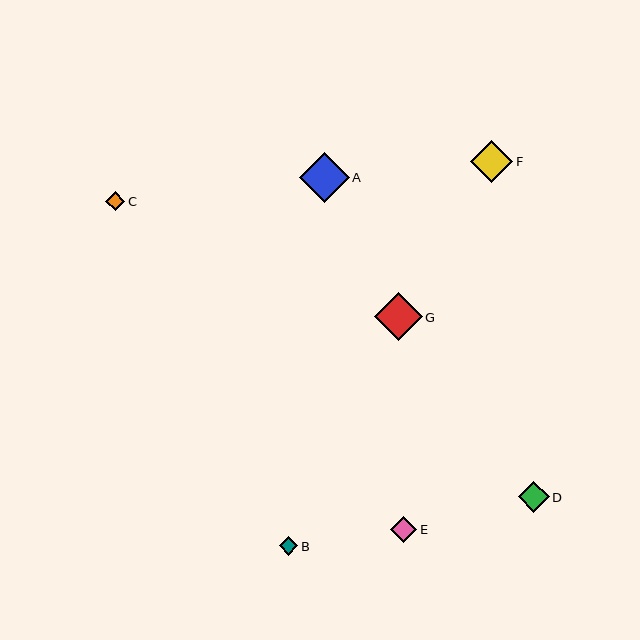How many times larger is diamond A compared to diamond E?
Diamond A is approximately 1.9 times the size of diamond E.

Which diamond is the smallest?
Diamond B is the smallest with a size of approximately 18 pixels.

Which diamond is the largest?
Diamond A is the largest with a size of approximately 49 pixels.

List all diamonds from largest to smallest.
From largest to smallest: A, G, F, D, E, C, B.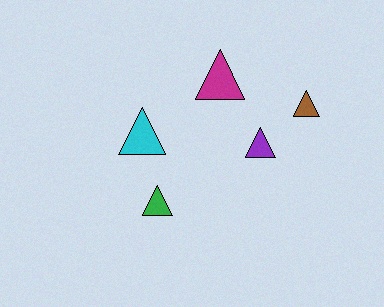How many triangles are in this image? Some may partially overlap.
There are 5 triangles.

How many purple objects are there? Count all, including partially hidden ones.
There is 1 purple object.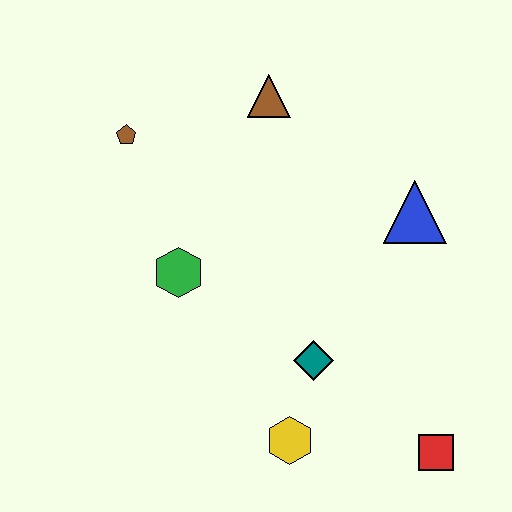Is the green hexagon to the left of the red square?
Yes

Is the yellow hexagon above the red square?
Yes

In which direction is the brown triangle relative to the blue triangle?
The brown triangle is to the left of the blue triangle.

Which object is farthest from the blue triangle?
The brown pentagon is farthest from the blue triangle.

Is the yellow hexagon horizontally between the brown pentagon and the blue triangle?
Yes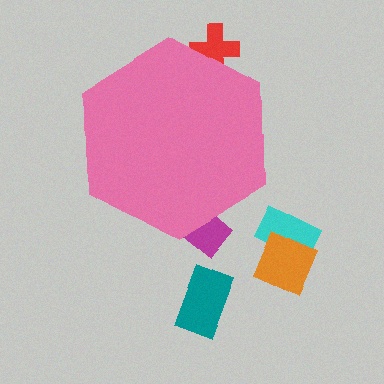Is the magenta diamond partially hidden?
Yes, the magenta diamond is partially hidden behind the pink hexagon.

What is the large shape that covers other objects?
A pink hexagon.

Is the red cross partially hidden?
Yes, the red cross is partially hidden behind the pink hexagon.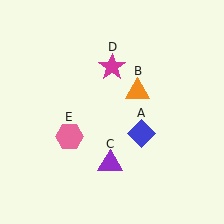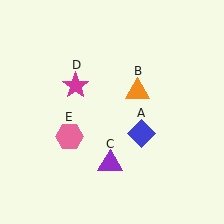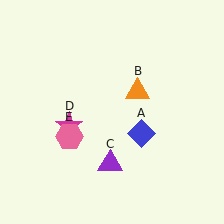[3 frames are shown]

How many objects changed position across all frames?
1 object changed position: magenta star (object D).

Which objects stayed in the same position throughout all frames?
Blue diamond (object A) and orange triangle (object B) and purple triangle (object C) and pink hexagon (object E) remained stationary.